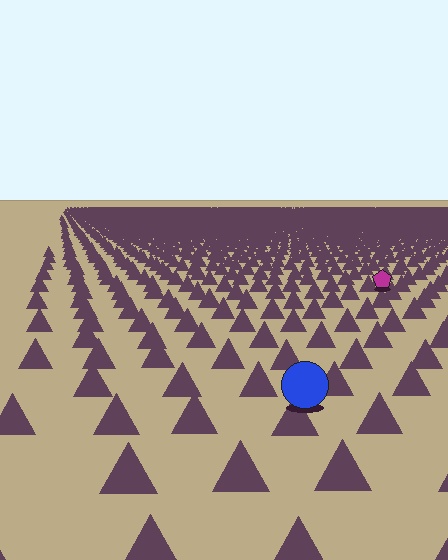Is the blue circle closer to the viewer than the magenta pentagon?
Yes. The blue circle is closer — you can tell from the texture gradient: the ground texture is coarser near it.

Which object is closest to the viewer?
The blue circle is closest. The texture marks near it are larger and more spread out.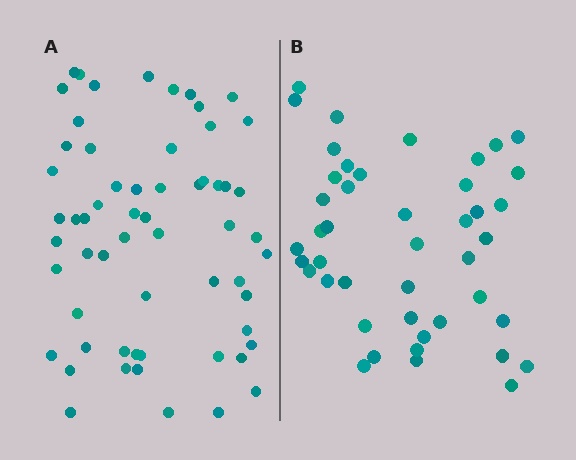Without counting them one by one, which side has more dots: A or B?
Region A (the left region) has more dots.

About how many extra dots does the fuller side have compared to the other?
Region A has approximately 15 more dots than region B.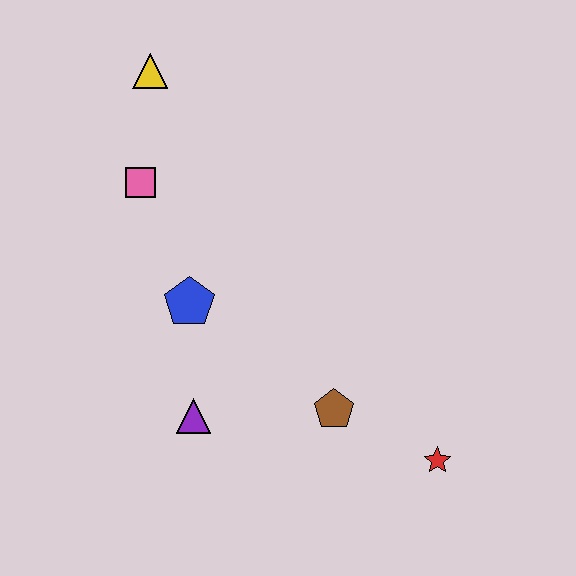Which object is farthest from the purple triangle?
The yellow triangle is farthest from the purple triangle.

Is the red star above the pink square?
No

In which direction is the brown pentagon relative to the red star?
The brown pentagon is to the left of the red star.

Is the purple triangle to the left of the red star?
Yes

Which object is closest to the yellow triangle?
The pink square is closest to the yellow triangle.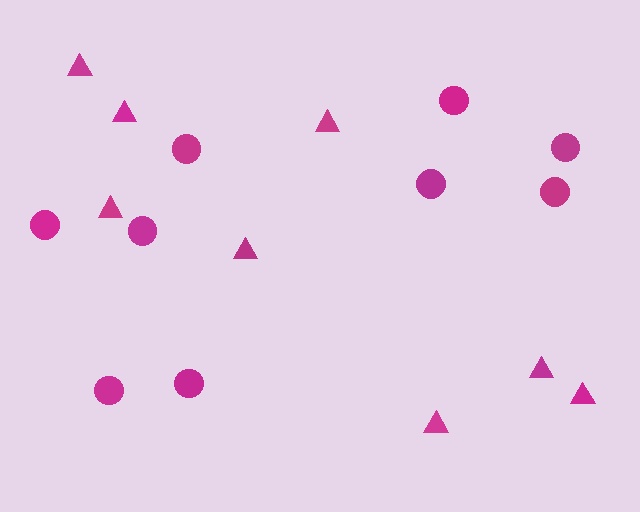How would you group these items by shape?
There are 2 groups: one group of circles (9) and one group of triangles (8).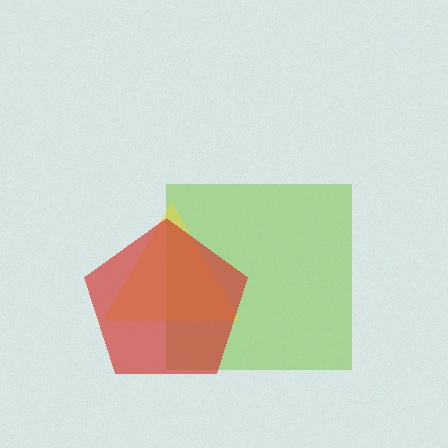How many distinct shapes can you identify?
There are 3 distinct shapes: a lime square, a yellow triangle, a red pentagon.